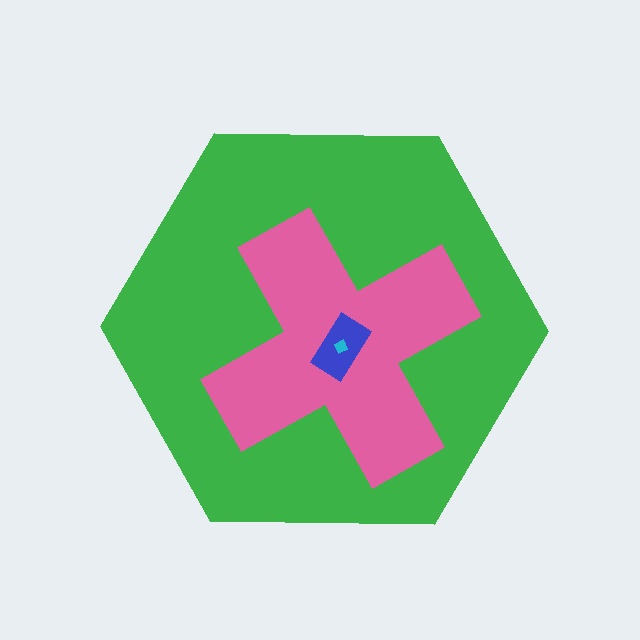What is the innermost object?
The cyan diamond.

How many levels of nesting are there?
4.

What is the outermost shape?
The green hexagon.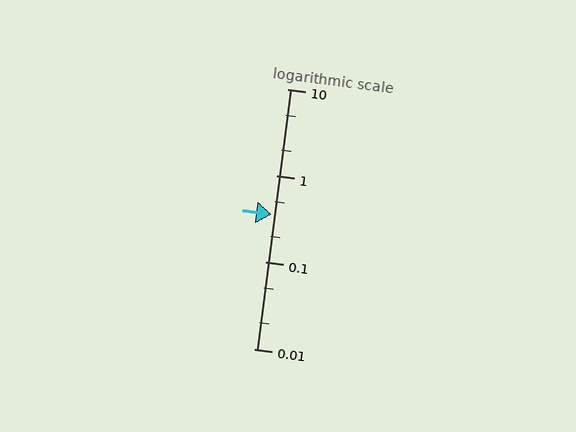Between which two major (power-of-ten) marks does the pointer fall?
The pointer is between 0.1 and 1.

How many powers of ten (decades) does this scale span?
The scale spans 3 decades, from 0.01 to 10.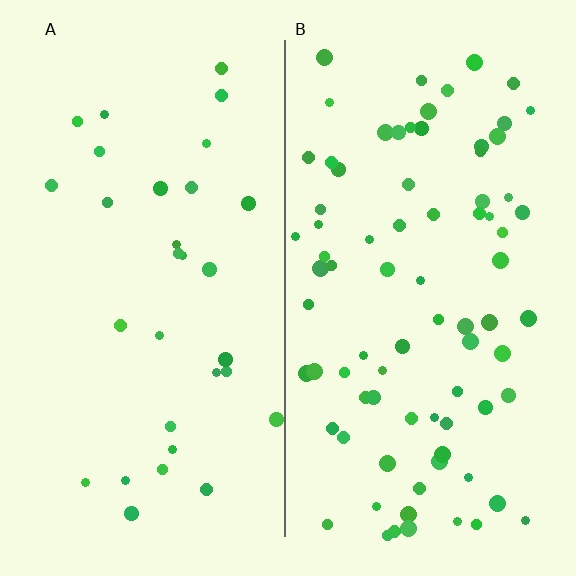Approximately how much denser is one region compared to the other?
Approximately 2.6× — region B over region A.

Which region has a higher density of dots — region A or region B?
B (the right).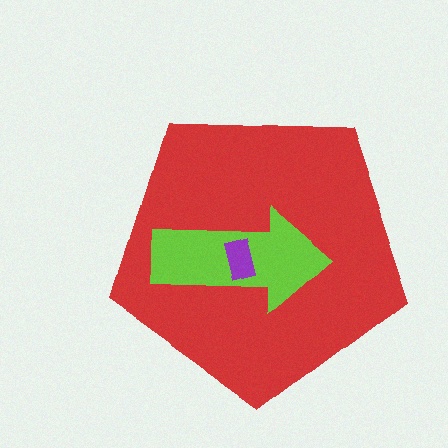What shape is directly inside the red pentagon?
The lime arrow.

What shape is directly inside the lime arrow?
The purple rectangle.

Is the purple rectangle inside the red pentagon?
Yes.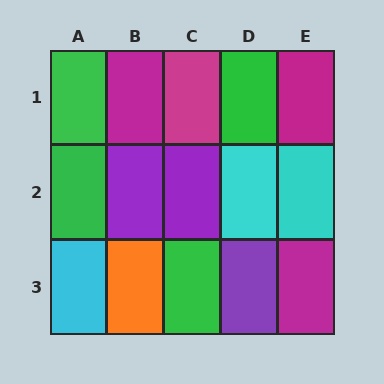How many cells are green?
4 cells are green.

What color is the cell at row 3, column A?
Cyan.